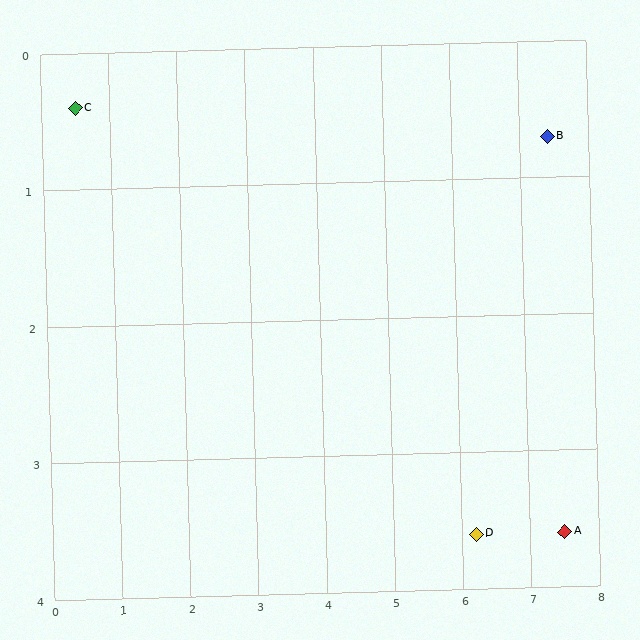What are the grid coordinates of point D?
Point D is at approximately (6.2, 3.6).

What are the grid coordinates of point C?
Point C is at approximately (0.5, 0.4).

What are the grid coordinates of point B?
Point B is at approximately (7.4, 0.7).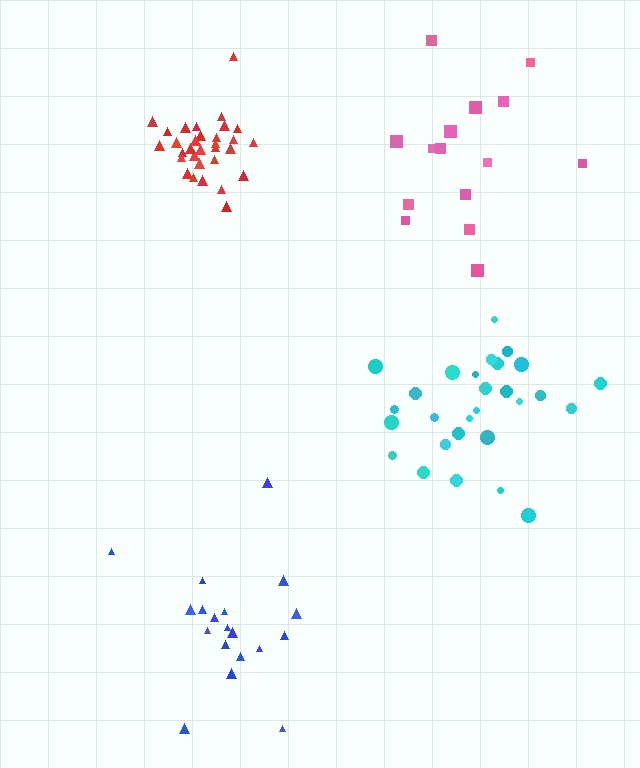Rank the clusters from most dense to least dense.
red, cyan, blue, pink.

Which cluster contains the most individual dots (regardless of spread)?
Red (31).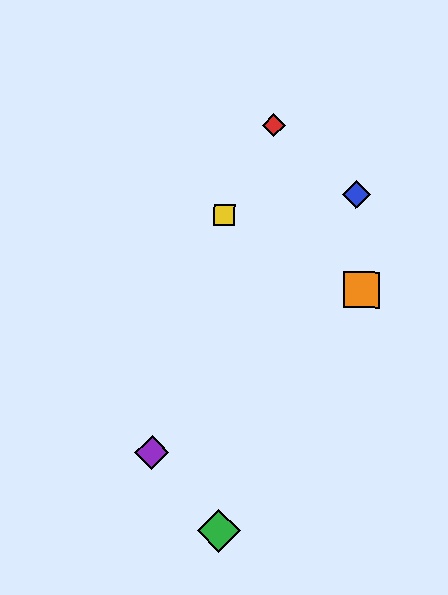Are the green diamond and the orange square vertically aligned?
No, the green diamond is at x≈219 and the orange square is at x≈362.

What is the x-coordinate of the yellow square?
The yellow square is at x≈224.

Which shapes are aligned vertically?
The green diamond, the yellow square are aligned vertically.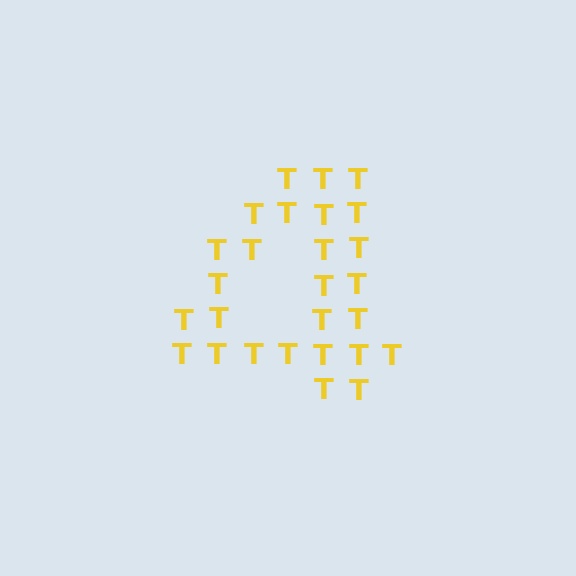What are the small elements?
The small elements are letter T's.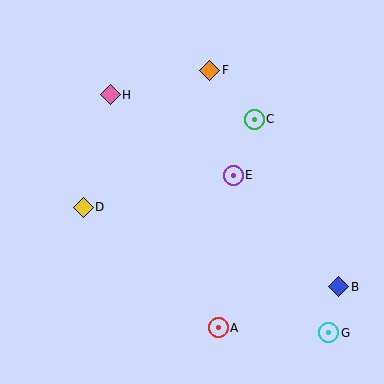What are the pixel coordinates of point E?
Point E is at (233, 175).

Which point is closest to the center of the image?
Point E at (233, 175) is closest to the center.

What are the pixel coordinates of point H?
Point H is at (110, 95).